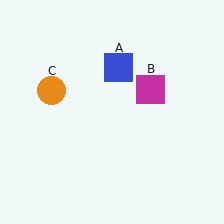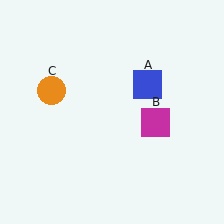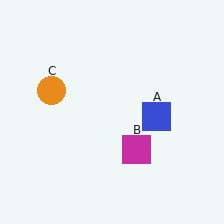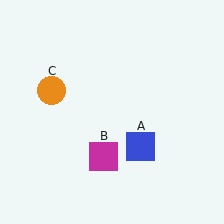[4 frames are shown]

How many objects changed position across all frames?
2 objects changed position: blue square (object A), magenta square (object B).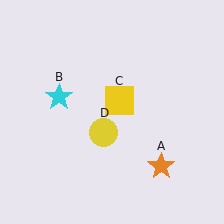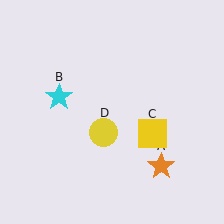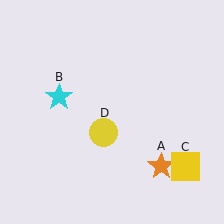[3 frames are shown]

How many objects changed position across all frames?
1 object changed position: yellow square (object C).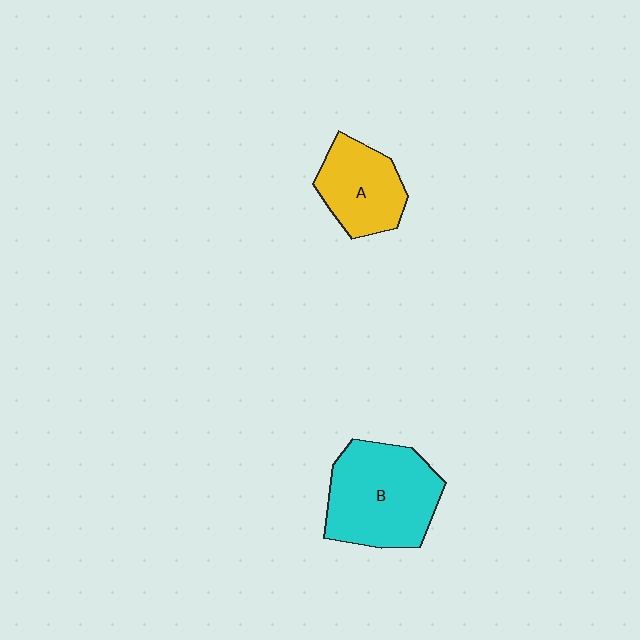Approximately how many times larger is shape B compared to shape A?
Approximately 1.6 times.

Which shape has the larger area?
Shape B (cyan).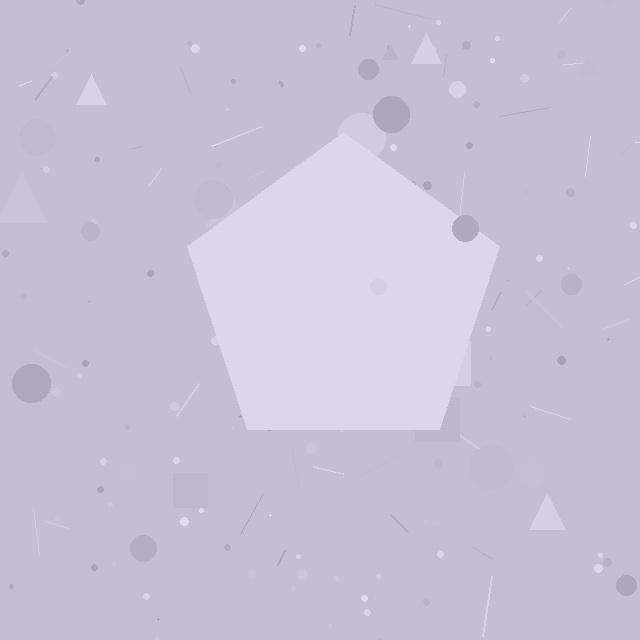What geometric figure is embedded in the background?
A pentagon is embedded in the background.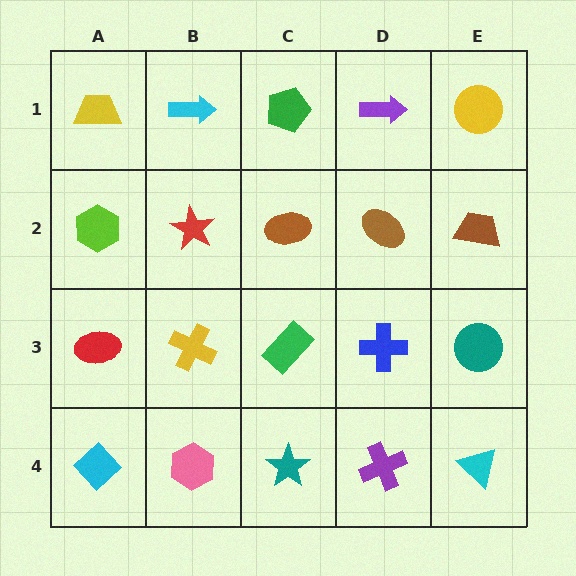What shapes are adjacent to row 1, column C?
A brown ellipse (row 2, column C), a cyan arrow (row 1, column B), a purple arrow (row 1, column D).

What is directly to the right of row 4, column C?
A purple cross.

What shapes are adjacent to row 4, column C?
A green rectangle (row 3, column C), a pink hexagon (row 4, column B), a purple cross (row 4, column D).